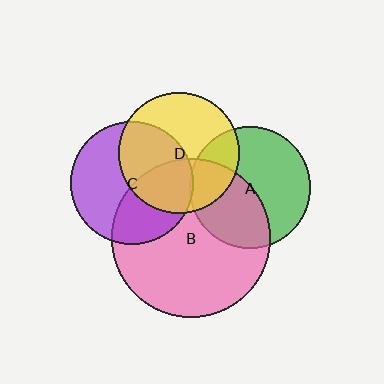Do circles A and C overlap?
Yes.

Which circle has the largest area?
Circle B (pink).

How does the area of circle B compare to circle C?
Approximately 1.7 times.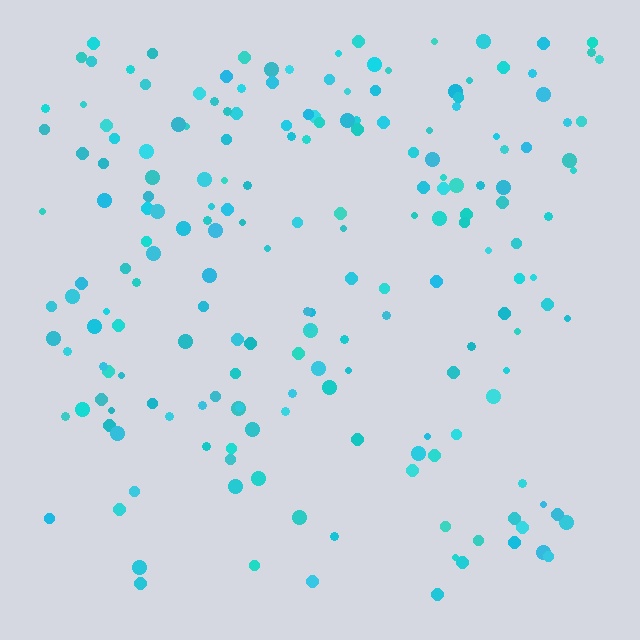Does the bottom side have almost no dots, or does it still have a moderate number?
Still a moderate number, just noticeably fewer than the top.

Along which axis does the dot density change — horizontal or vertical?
Vertical.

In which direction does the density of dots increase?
From bottom to top, with the top side densest.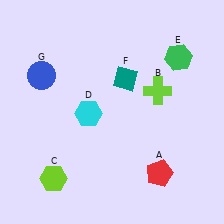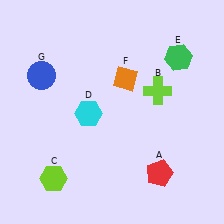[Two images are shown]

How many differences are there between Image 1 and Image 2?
There is 1 difference between the two images.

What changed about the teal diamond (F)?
In Image 1, F is teal. In Image 2, it changed to orange.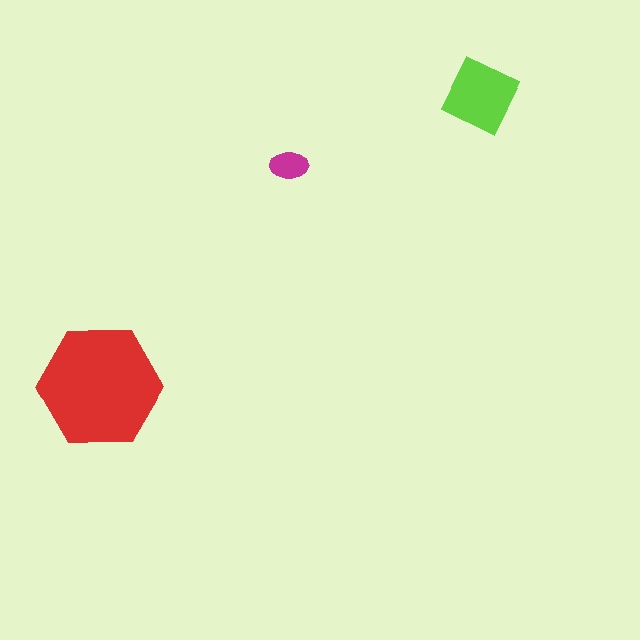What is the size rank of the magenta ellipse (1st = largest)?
3rd.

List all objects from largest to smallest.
The red hexagon, the lime diamond, the magenta ellipse.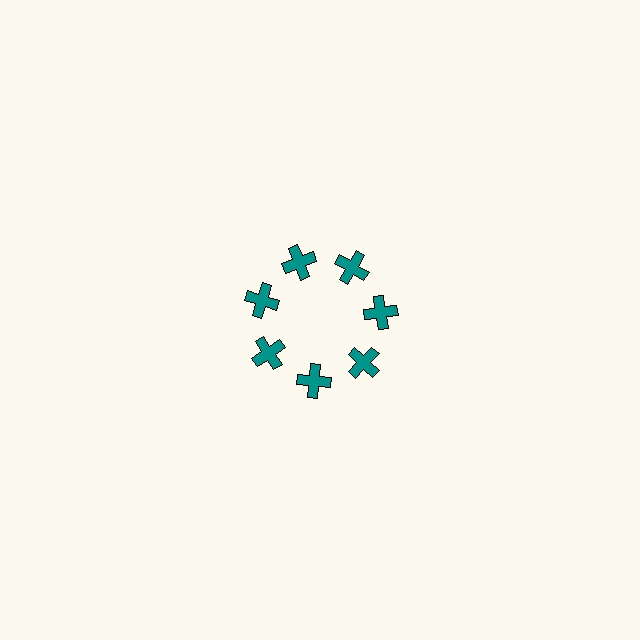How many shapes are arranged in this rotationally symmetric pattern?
There are 7 shapes, arranged in 7 groups of 1.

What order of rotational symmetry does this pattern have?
This pattern has 7-fold rotational symmetry.